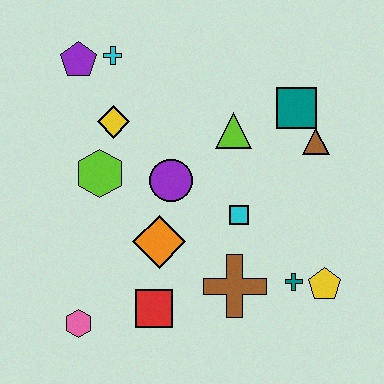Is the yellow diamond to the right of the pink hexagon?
Yes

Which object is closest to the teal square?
The brown triangle is closest to the teal square.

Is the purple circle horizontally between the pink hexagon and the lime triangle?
Yes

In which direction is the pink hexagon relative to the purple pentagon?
The pink hexagon is below the purple pentagon.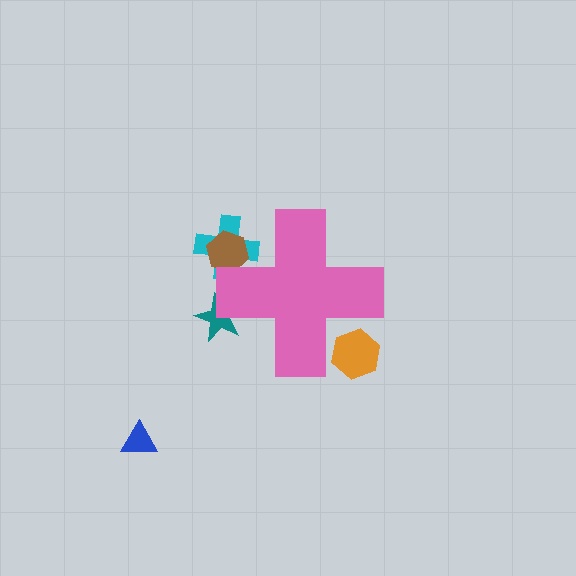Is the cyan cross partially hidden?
Yes, the cyan cross is partially hidden behind the pink cross.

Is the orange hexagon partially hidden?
Yes, the orange hexagon is partially hidden behind the pink cross.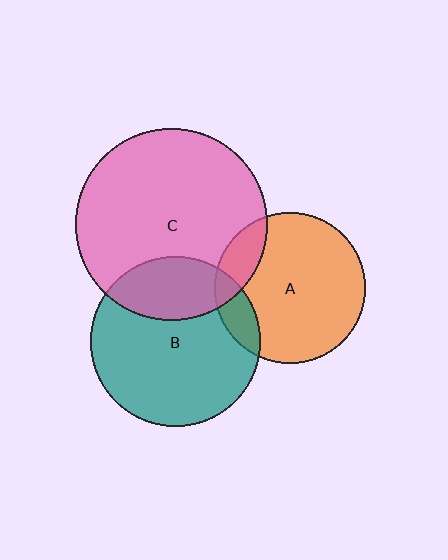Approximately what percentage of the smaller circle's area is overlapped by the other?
Approximately 10%.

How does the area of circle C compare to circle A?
Approximately 1.6 times.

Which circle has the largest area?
Circle C (pink).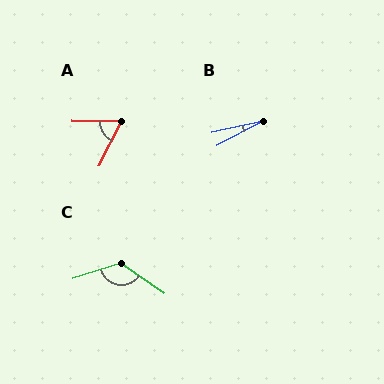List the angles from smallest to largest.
B (16°), A (64°), C (127°).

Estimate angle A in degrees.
Approximately 64 degrees.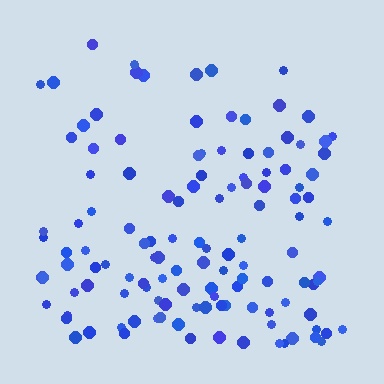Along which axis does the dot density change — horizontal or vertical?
Vertical.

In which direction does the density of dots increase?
From top to bottom, with the bottom side densest.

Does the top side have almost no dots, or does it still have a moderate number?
Still a moderate number, just noticeably fewer than the bottom.